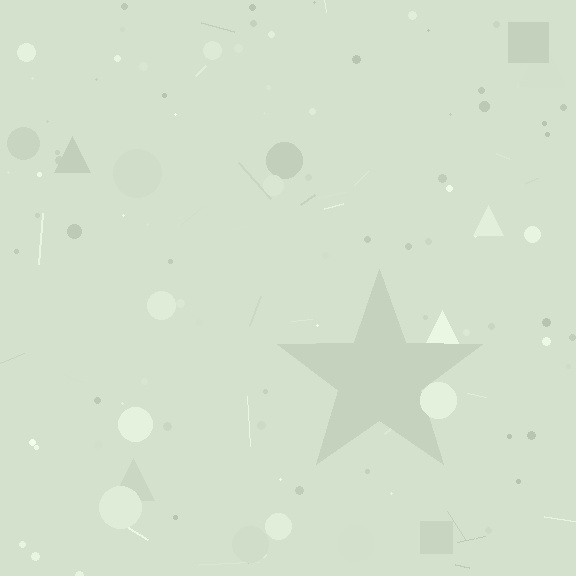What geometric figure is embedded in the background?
A star is embedded in the background.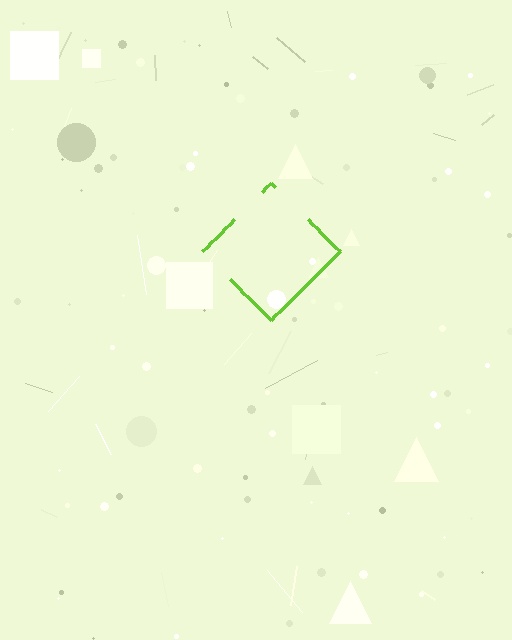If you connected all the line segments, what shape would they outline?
They would outline a diamond.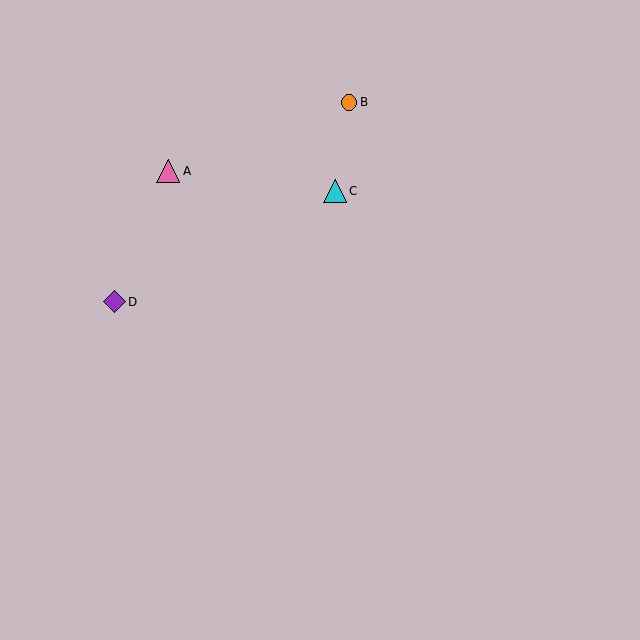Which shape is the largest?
The pink triangle (labeled A) is the largest.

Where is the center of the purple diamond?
The center of the purple diamond is at (115, 302).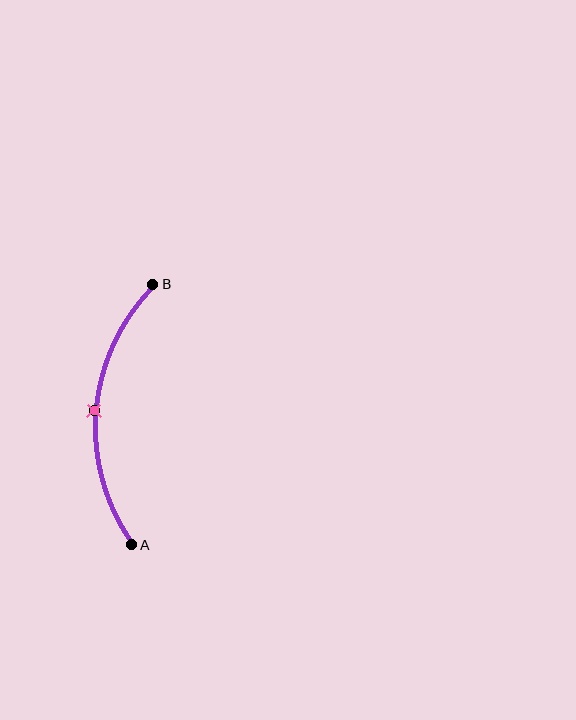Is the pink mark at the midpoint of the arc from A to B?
Yes. The pink mark lies on the arc at equal arc-length from both A and B — it is the arc midpoint.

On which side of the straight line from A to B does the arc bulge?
The arc bulges to the left of the straight line connecting A and B.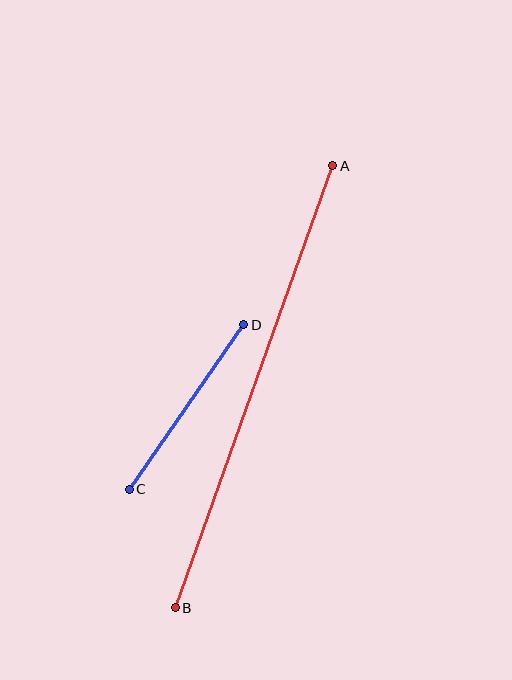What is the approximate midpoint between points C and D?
The midpoint is at approximately (186, 407) pixels.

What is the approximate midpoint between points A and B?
The midpoint is at approximately (254, 387) pixels.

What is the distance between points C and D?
The distance is approximately 200 pixels.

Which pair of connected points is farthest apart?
Points A and B are farthest apart.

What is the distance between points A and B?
The distance is approximately 469 pixels.